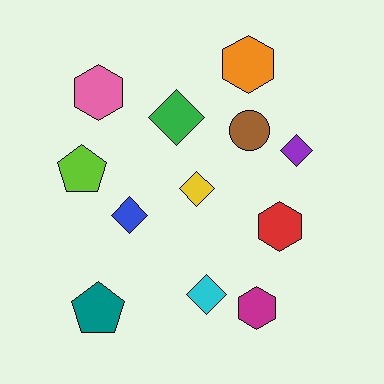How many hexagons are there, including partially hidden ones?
There are 4 hexagons.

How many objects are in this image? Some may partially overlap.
There are 12 objects.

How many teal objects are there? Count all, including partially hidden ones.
There is 1 teal object.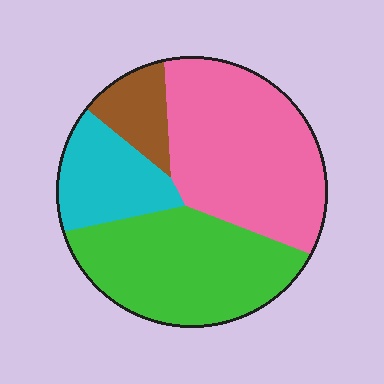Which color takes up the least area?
Brown, at roughly 10%.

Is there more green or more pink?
Pink.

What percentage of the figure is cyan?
Cyan takes up about one sixth (1/6) of the figure.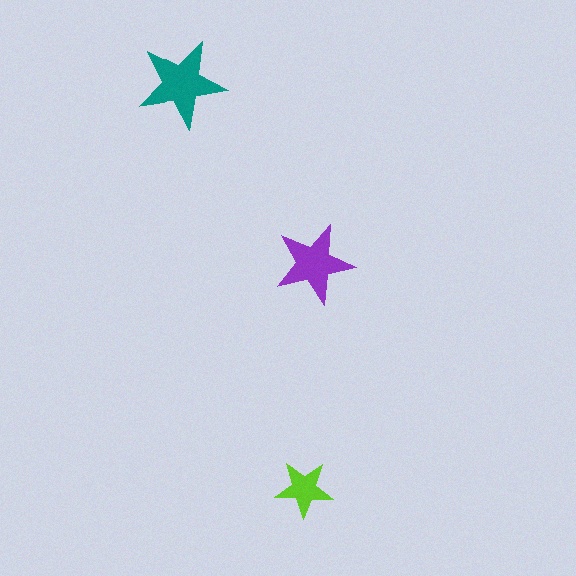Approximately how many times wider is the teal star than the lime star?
About 1.5 times wider.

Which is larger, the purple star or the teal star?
The teal one.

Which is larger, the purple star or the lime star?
The purple one.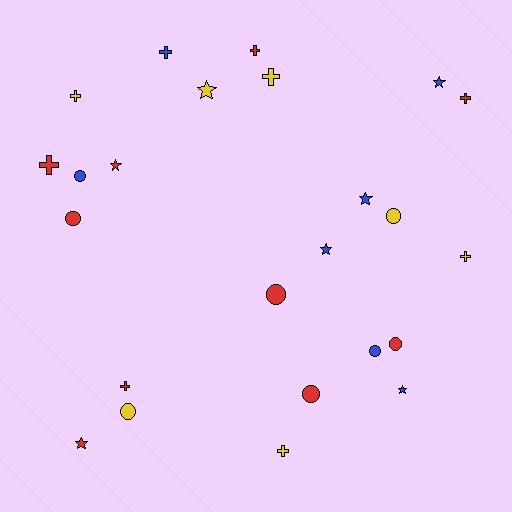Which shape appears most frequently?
Cross, with 9 objects.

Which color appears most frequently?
Red, with 10 objects.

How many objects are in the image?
There are 24 objects.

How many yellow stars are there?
There is 1 yellow star.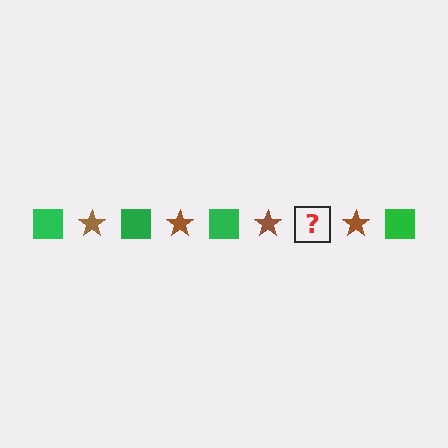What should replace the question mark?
The question mark should be replaced with a green square.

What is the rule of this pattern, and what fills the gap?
The rule is that the pattern alternates between green square and brown star. The gap should be filled with a green square.